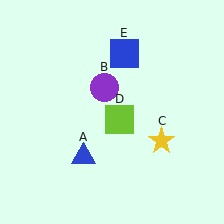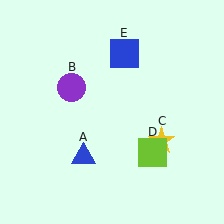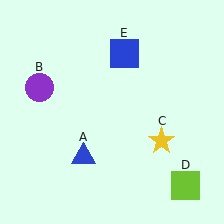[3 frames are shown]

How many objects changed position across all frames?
2 objects changed position: purple circle (object B), lime square (object D).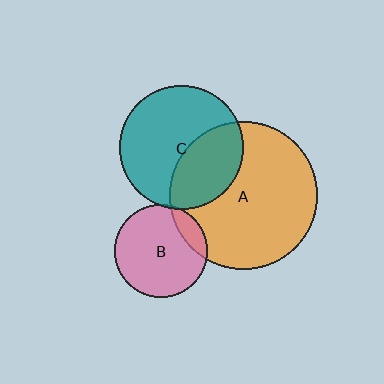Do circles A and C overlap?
Yes.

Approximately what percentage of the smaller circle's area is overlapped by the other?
Approximately 35%.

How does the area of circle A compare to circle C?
Approximately 1.4 times.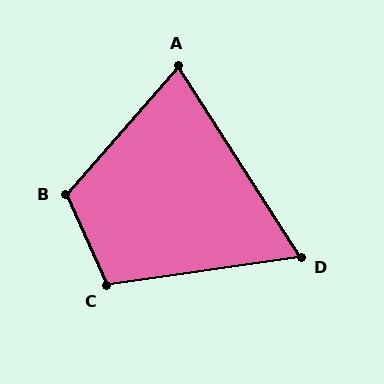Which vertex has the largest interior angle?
B, at approximately 114 degrees.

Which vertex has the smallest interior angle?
D, at approximately 66 degrees.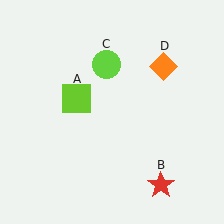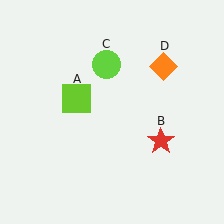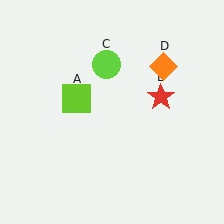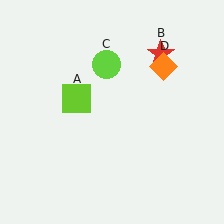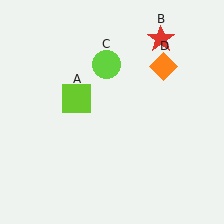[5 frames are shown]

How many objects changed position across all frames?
1 object changed position: red star (object B).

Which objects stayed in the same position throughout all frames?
Lime square (object A) and lime circle (object C) and orange diamond (object D) remained stationary.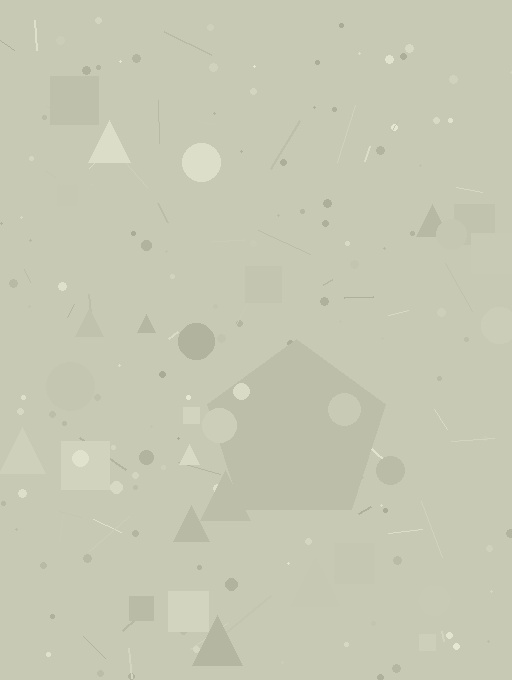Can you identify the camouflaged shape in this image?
The camouflaged shape is a pentagon.